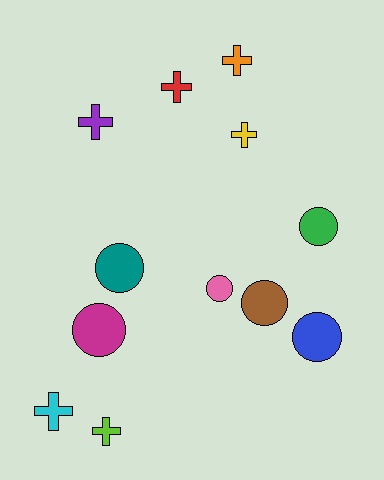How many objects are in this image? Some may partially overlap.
There are 12 objects.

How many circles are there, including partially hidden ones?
There are 6 circles.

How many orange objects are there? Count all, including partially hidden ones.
There is 1 orange object.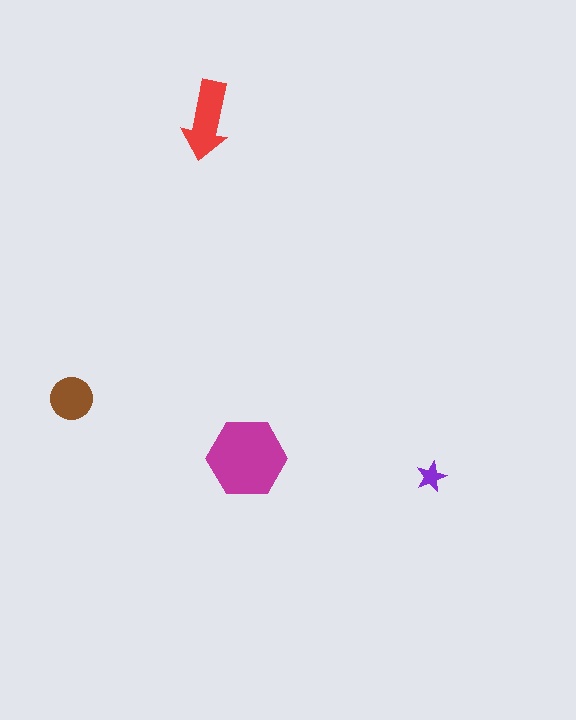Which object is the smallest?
The purple star.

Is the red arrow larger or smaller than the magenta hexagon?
Smaller.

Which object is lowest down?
The purple star is bottommost.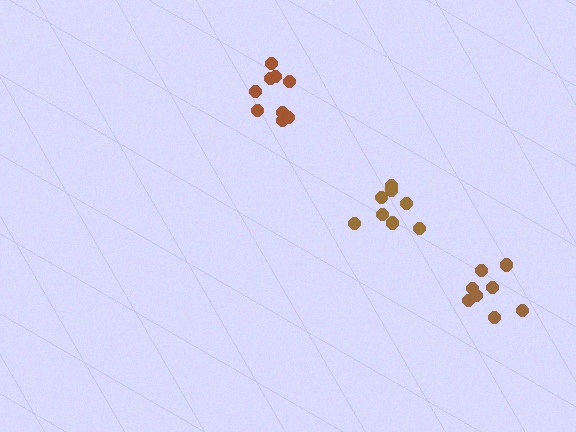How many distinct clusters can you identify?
There are 3 distinct clusters.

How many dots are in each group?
Group 1: 8 dots, Group 2: 9 dots, Group 3: 8 dots (25 total).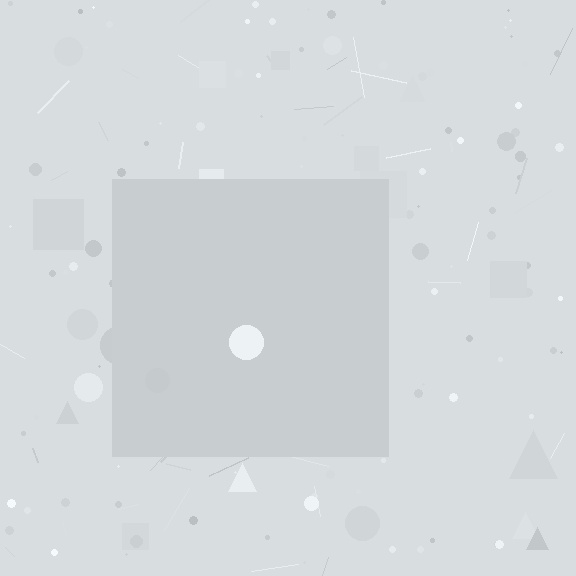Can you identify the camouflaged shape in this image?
The camouflaged shape is a square.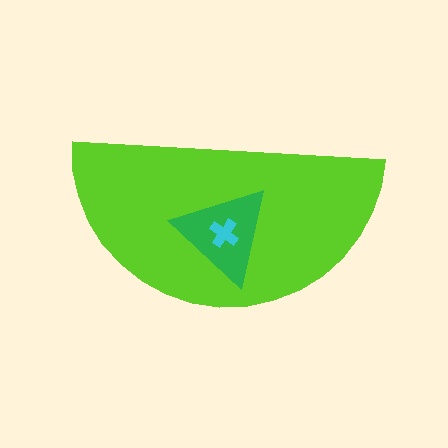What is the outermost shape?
The lime semicircle.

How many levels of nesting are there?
3.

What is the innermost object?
The cyan cross.